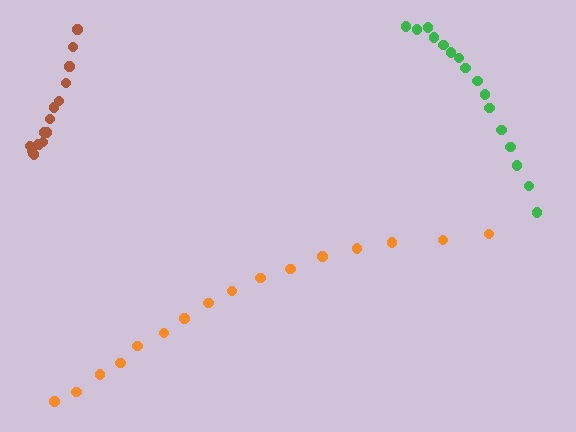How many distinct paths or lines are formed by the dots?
There are 3 distinct paths.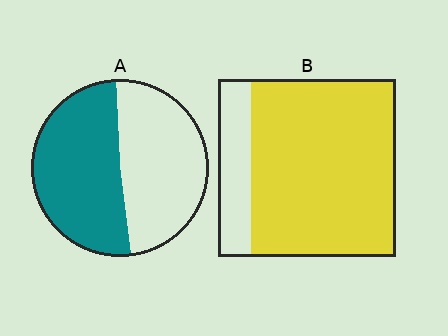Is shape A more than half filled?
Roughly half.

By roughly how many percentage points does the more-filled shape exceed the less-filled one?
By roughly 30 percentage points (B over A).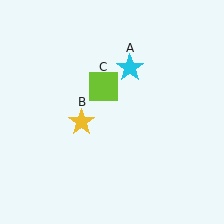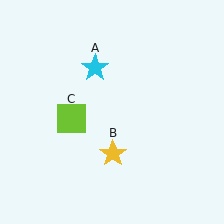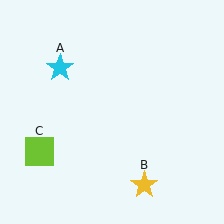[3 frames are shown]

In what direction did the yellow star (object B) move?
The yellow star (object B) moved down and to the right.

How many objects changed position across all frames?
3 objects changed position: cyan star (object A), yellow star (object B), lime square (object C).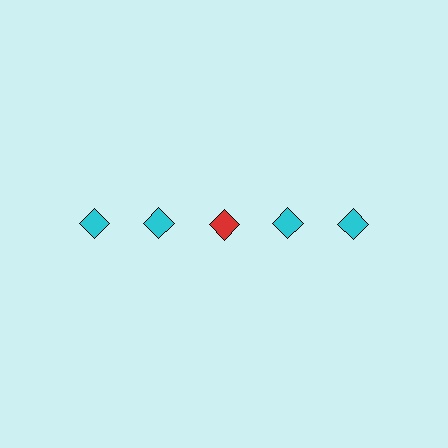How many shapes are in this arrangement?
There are 5 shapes arranged in a grid pattern.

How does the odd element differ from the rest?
It has a different color: red instead of cyan.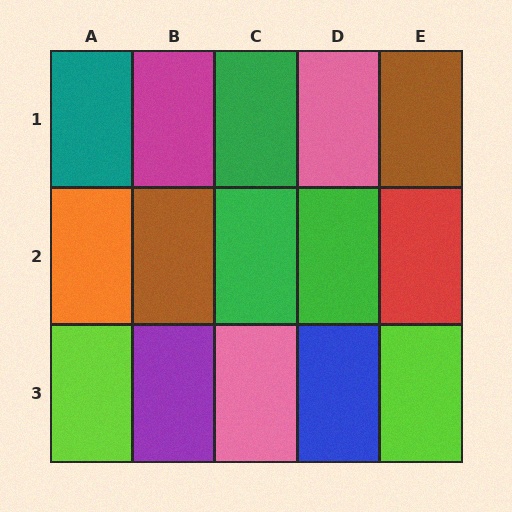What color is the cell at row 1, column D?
Pink.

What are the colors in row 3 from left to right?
Lime, purple, pink, blue, lime.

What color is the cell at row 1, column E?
Brown.